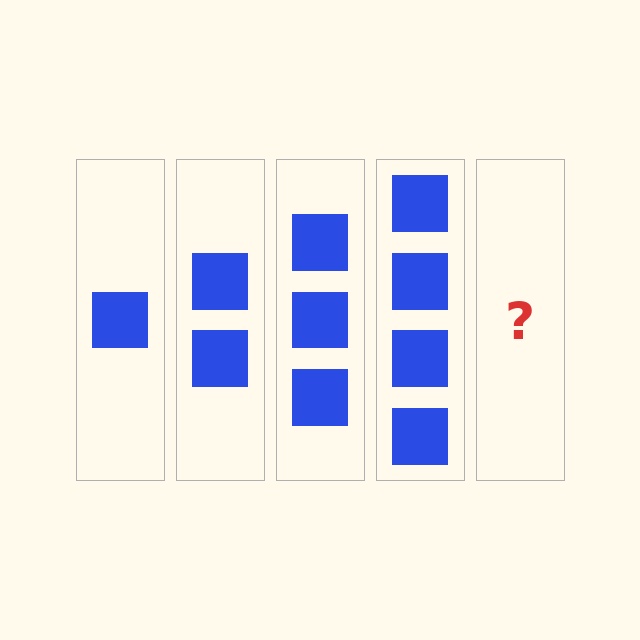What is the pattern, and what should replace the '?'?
The pattern is that each step adds one more square. The '?' should be 5 squares.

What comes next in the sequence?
The next element should be 5 squares.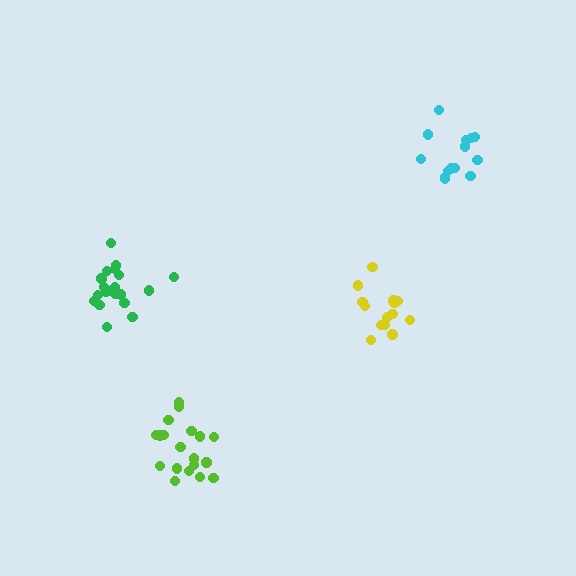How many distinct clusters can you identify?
There are 4 distinct clusters.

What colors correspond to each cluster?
The clusters are colored: yellow, green, lime, cyan.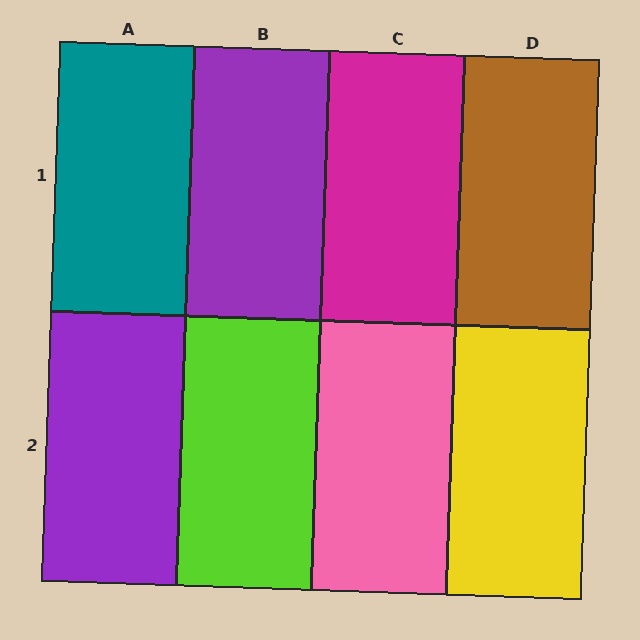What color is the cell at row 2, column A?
Purple.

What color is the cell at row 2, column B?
Lime.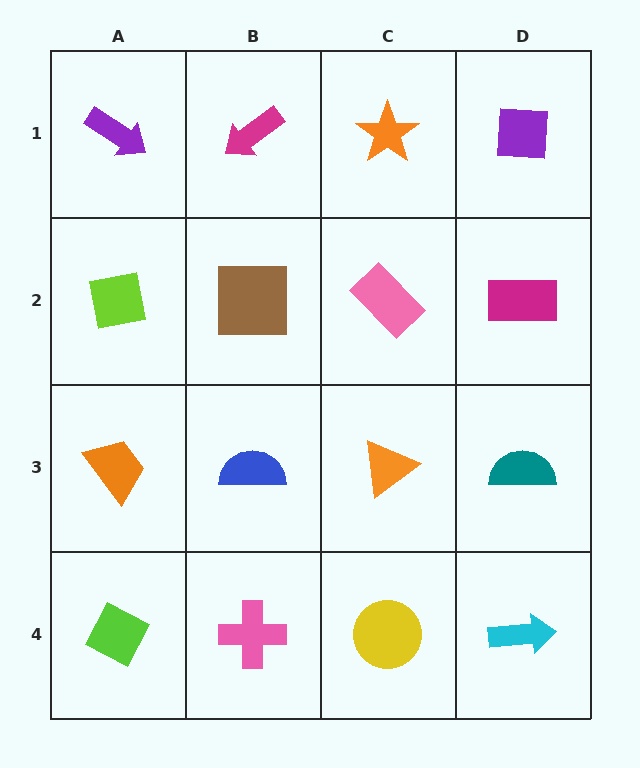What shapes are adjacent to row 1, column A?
A lime square (row 2, column A), a magenta arrow (row 1, column B).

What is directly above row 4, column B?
A blue semicircle.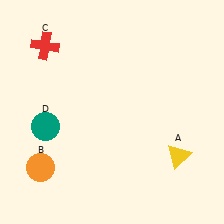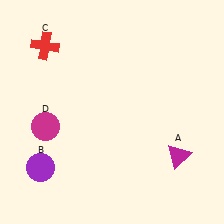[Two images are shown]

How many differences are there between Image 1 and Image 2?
There are 3 differences between the two images.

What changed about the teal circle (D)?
In Image 1, D is teal. In Image 2, it changed to magenta.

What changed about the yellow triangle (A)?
In Image 1, A is yellow. In Image 2, it changed to magenta.